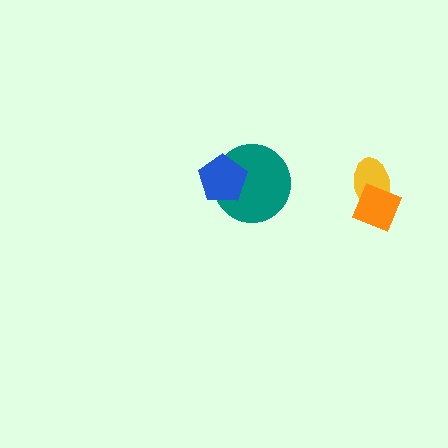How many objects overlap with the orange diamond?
1 object overlaps with the orange diamond.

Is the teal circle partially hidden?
Yes, it is partially covered by another shape.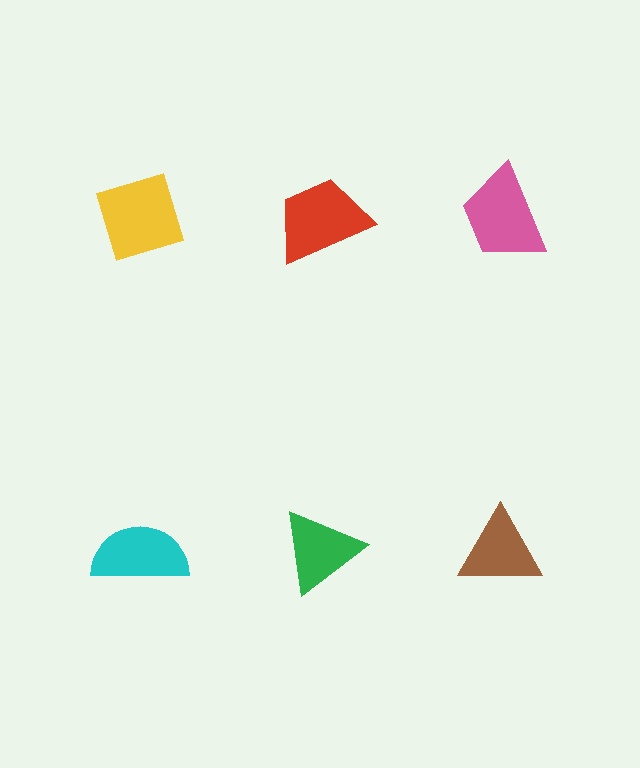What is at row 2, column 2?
A green triangle.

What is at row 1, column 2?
A red trapezoid.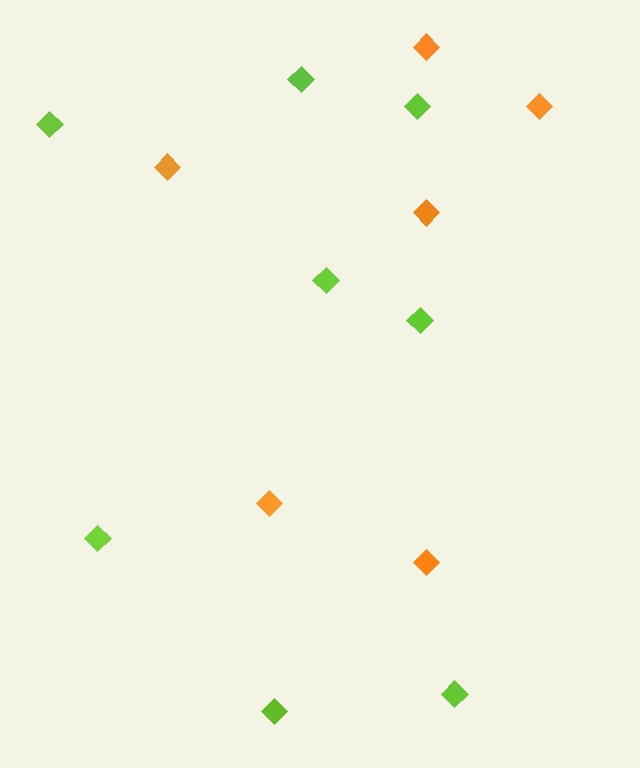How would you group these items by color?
There are 2 groups: one group of orange diamonds (6) and one group of lime diamonds (8).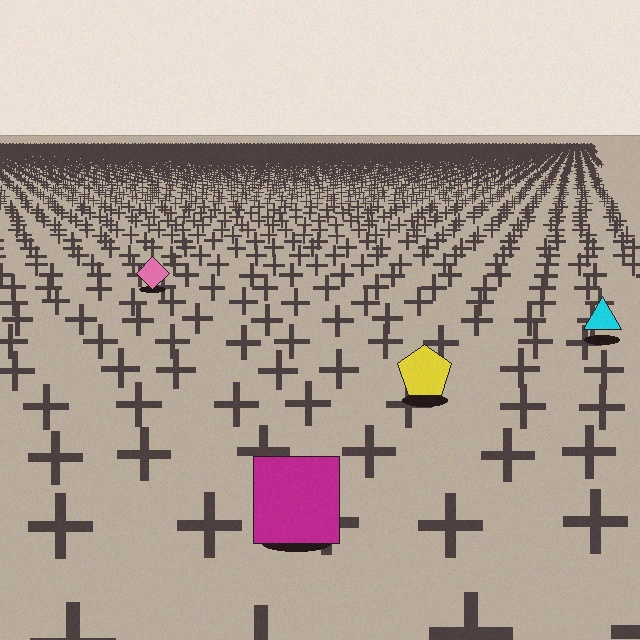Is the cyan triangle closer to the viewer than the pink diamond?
Yes. The cyan triangle is closer — you can tell from the texture gradient: the ground texture is coarser near it.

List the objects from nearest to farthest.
From nearest to farthest: the magenta square, the yellow pentagon, the cyan triangle, the pink diamond.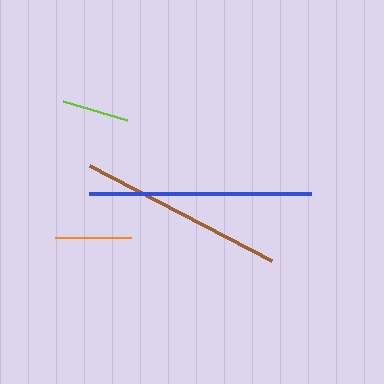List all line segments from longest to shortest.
From longest to shortest: blue, brown, orange, lime.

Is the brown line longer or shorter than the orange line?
The brown line is longer than the orange line.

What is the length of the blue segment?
The blue segment is approximately 222 pixels long.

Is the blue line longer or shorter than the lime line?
The blue line is longer than the lime line.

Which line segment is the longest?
The blue line is the longest at approximately 222 pixels.